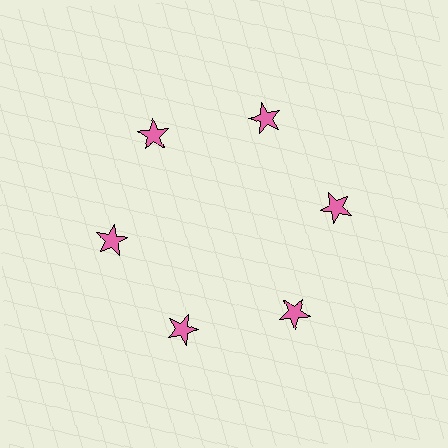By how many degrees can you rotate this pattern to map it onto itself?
The pattern maps onto itself every 60 degrees of rotation.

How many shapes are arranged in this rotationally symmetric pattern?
There are 6 shapes, arranged in 6 groups of 1.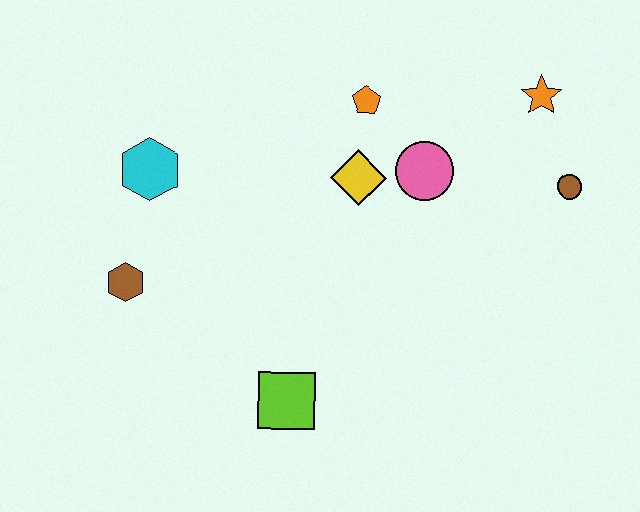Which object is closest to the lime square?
The brown hexagon is closest to the lime square.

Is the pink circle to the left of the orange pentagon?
No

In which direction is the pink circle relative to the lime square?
The pink circle is above the lime square.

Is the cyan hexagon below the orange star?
Yes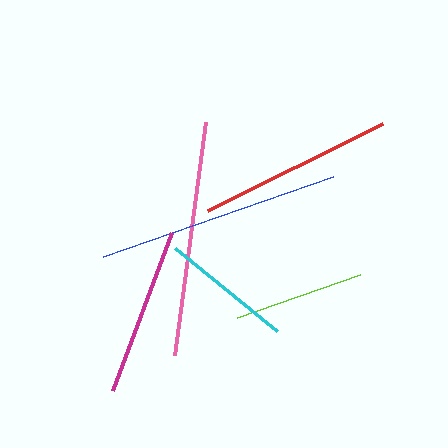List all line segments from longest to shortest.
From longest to shortest: blue, pink, red, magenta, cyan, lime.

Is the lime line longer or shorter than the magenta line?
The magenta line is longer than the lime line.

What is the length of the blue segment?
The blue segment is approximately 244 pixels long.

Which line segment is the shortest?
The lime line is the shortest at approximately 130 pixels.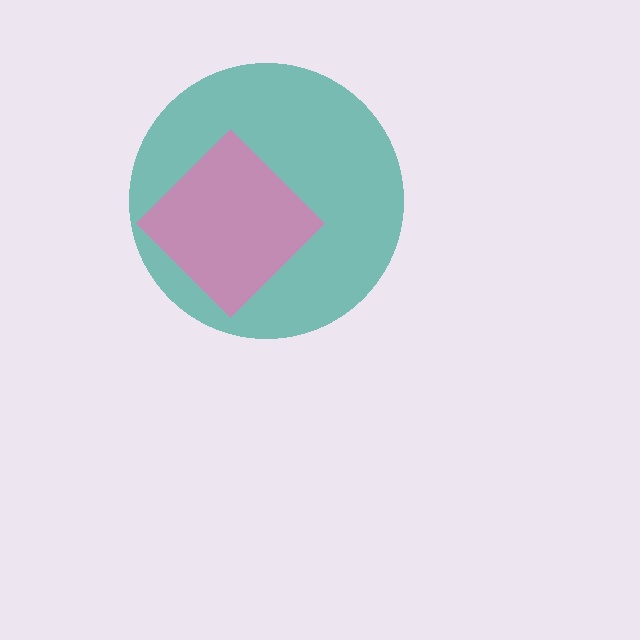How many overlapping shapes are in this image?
There are 2 overlapping shapes in the image.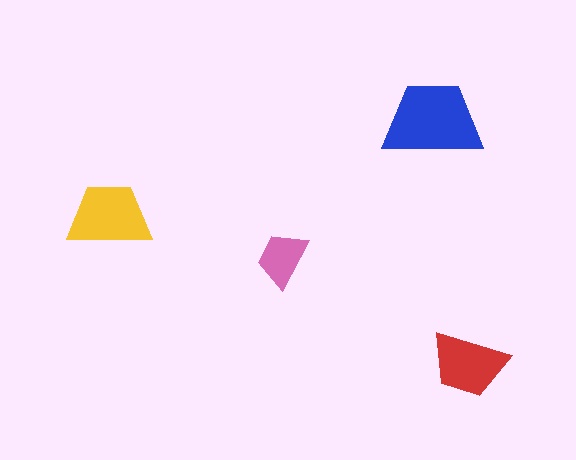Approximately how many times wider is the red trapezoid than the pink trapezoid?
About 1.5 times wider.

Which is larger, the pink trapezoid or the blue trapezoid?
The blue one.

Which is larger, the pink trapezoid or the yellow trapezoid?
The yellow one.